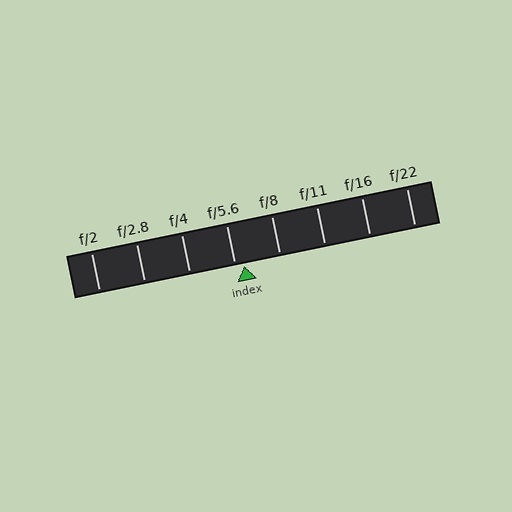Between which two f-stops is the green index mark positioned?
The index mark is between f/5.6 and f/8.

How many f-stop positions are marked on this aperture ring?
There are 8 f-stop positions marked.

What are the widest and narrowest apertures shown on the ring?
The widest aperture shown is f/2 and the narrowest is f/22.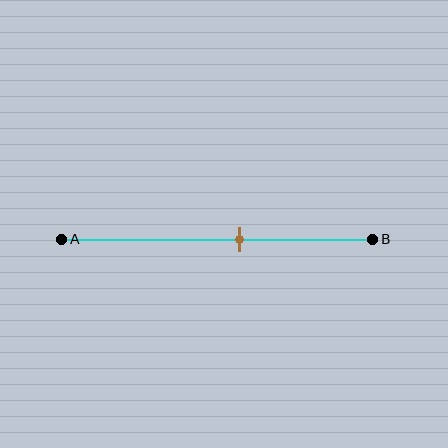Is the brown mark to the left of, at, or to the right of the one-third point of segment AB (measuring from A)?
The brown mark is to the right of the one-third point of segment AB.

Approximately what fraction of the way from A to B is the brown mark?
The brown mark is approximately 55% of the way from A to B.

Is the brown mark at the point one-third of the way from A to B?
No, the mark is at about 55% from A, not at the 33% one-third point.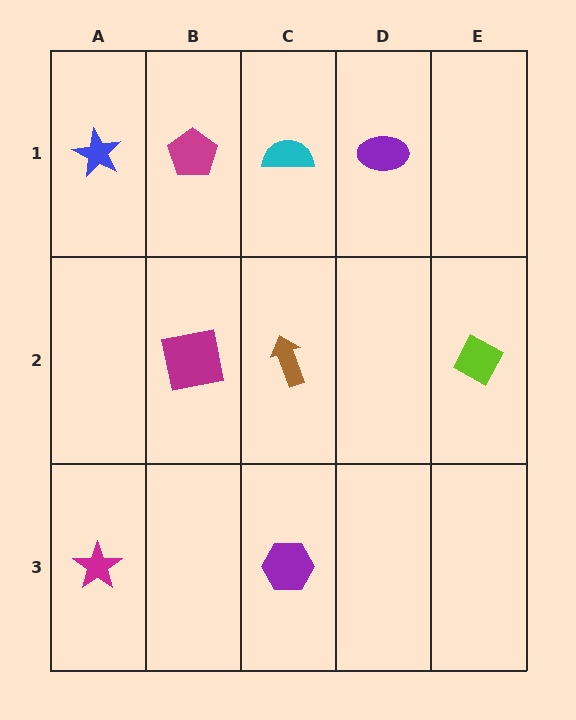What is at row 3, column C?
A purple hexagon.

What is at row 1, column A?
A blue star.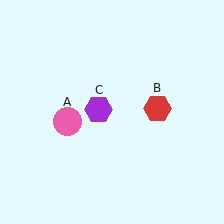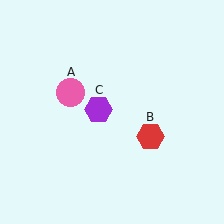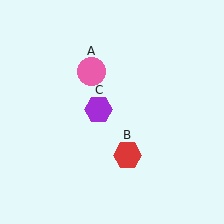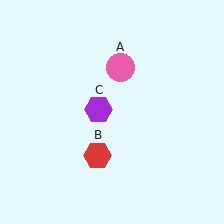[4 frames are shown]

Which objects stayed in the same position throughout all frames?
Purple hexagon (object C) remained stationary.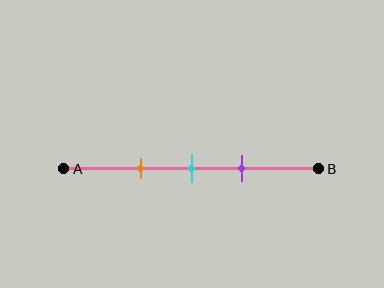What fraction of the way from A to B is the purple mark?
The purple mark is approximately 70% (0.7) of the way from A to B.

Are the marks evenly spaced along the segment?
Yes, the marks are approximately evenly spaced.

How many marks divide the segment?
There are 3 marks dividing the segment.